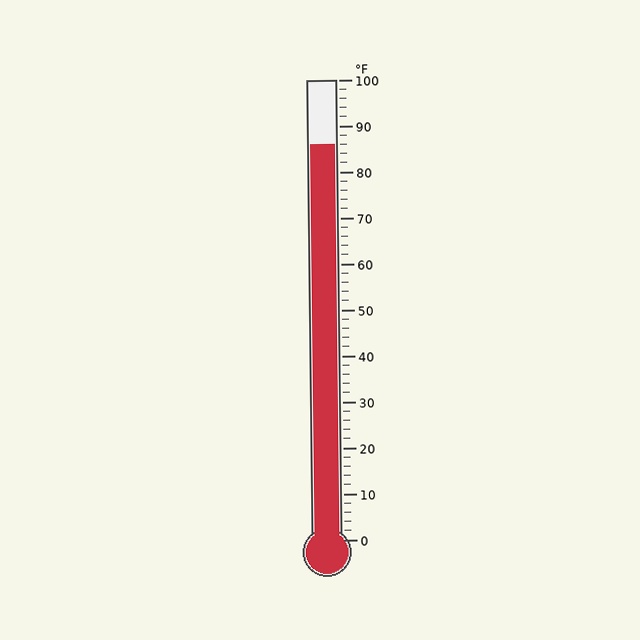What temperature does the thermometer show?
The thermometer shows approximately 86°F.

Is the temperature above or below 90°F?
The temperature is below 90°F.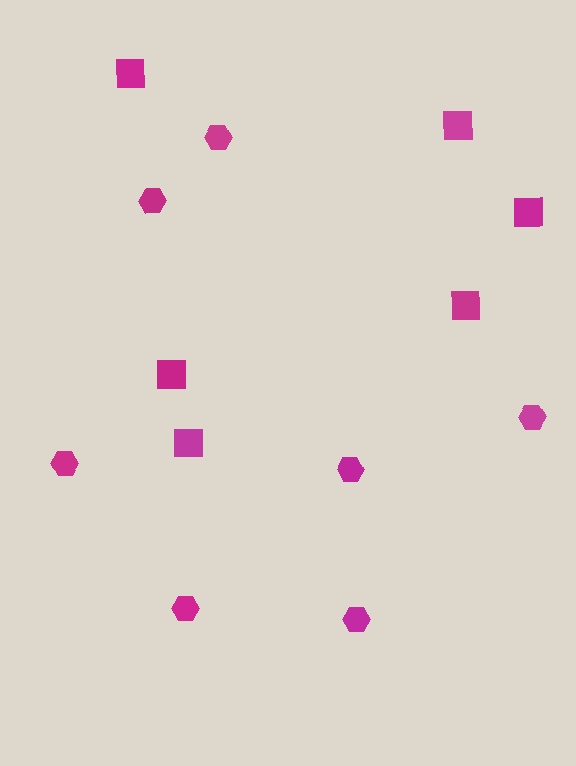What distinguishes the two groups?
There are 2 groups: one group of squares (6) and one group of hexagons (7).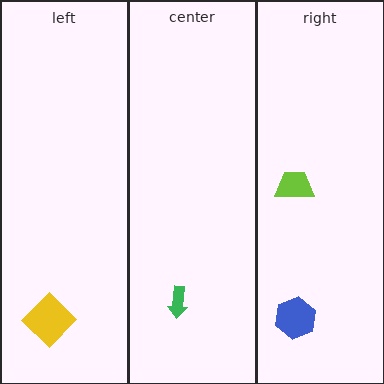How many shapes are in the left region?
1.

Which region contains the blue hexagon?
The right region.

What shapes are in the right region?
The blue hexagon, the lime trapezoid.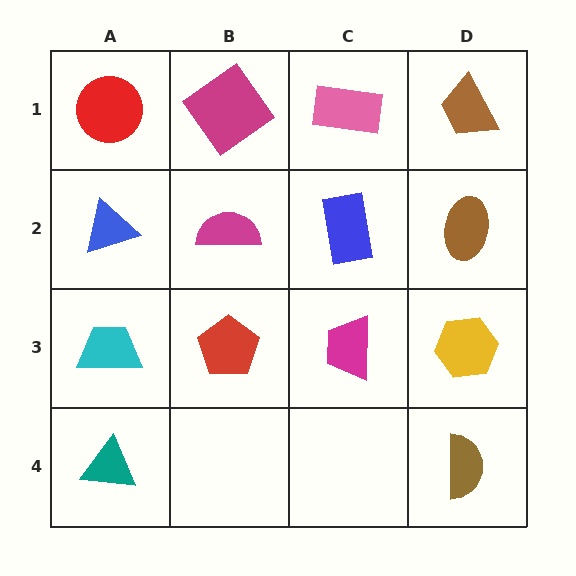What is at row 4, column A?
A teal triangle.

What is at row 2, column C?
A blue rectangle.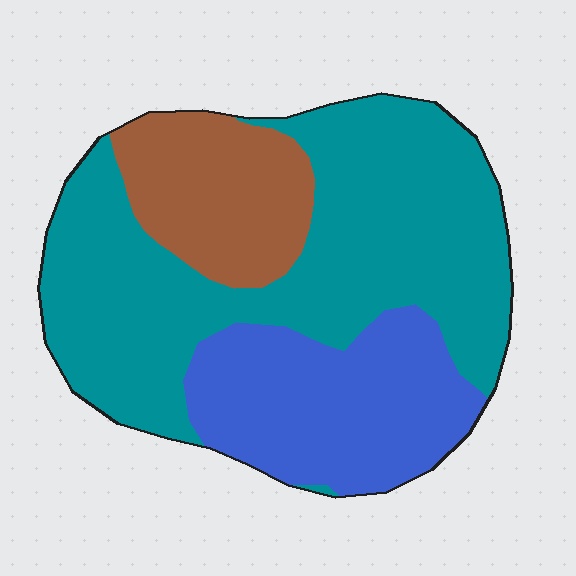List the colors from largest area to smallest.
From largest to smallest: teal, blue, brown.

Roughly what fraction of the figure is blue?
Blue covers about 25% of the figure.